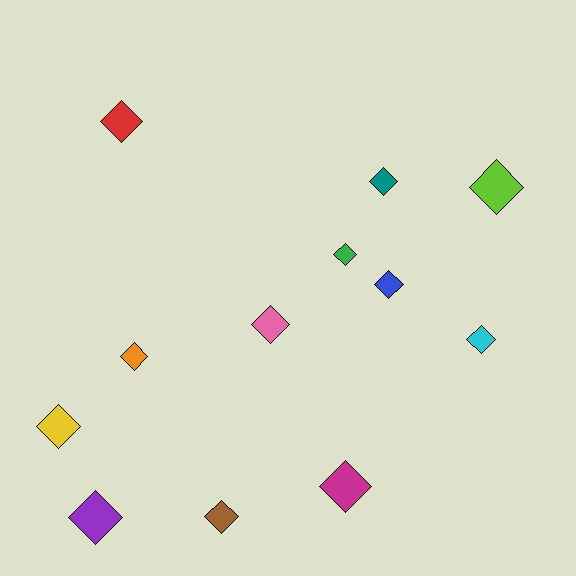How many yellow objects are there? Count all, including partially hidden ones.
There is 1 yellow object.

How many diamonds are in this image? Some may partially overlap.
There are 12 diamonds.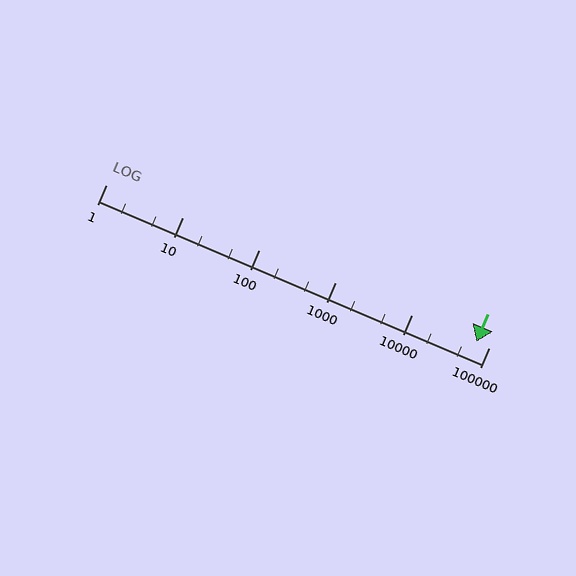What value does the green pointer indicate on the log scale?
The pointer indicates approximately 68000.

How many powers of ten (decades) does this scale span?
The scale spans 5 decades, from 1 to 100000.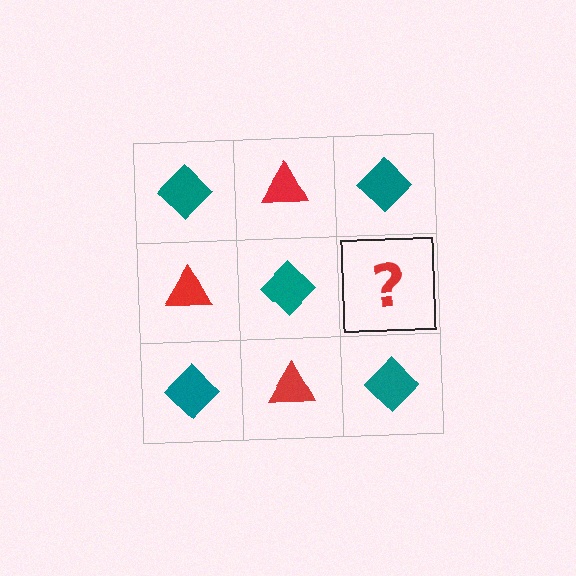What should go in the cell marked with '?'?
The missing cell should contain a red triangle.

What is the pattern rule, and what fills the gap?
The rule is that it alternates teal diamond and red triangle in a checkerboard pattern. The gap should be filled with a red triangle.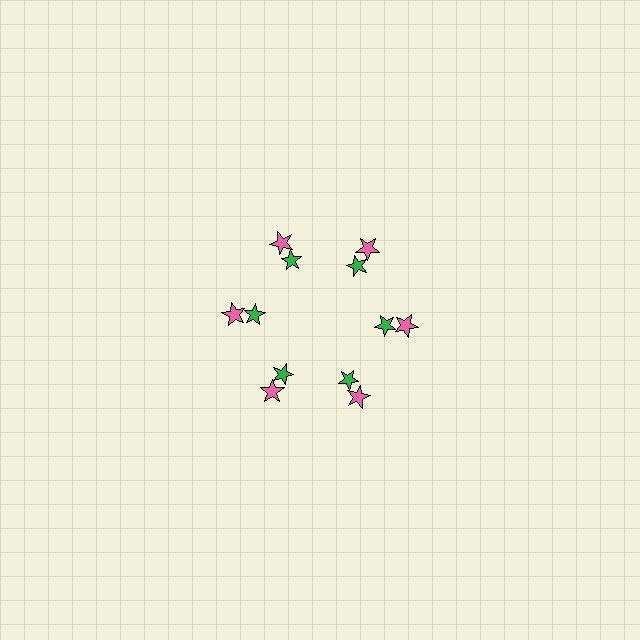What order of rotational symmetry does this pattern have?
This pattern has 6-fold rotational symmetry.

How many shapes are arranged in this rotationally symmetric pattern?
There are 12 shapes, arranged in 6 groups of 2.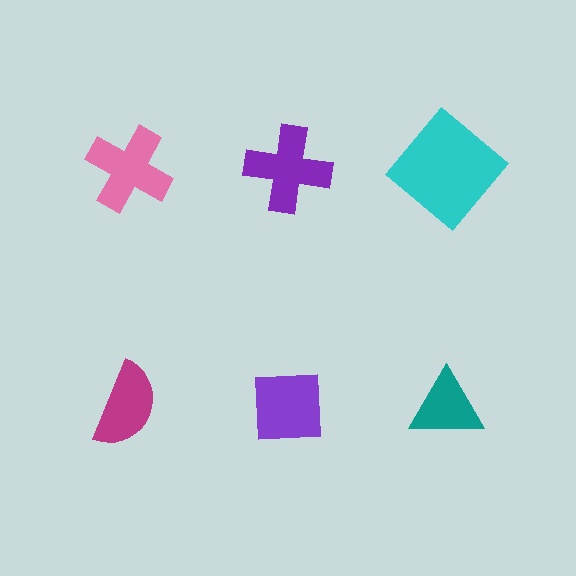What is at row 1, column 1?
A pink cross.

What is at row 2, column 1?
A magenta semicircle.